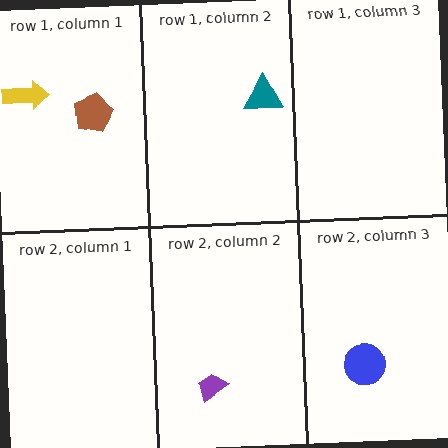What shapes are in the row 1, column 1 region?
The yellow arrow, the brown pentagon.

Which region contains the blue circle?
The row 2, column 3 region.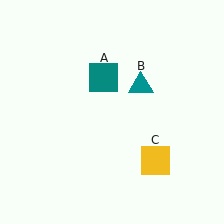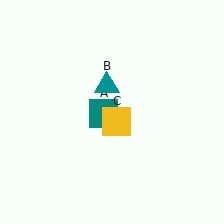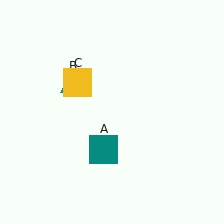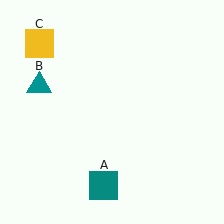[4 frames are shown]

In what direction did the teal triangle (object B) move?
The teal triangle (object B) moved left.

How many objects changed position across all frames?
3 objects changed position: teal square (object A), teal triangle (object B), yellow square (object C).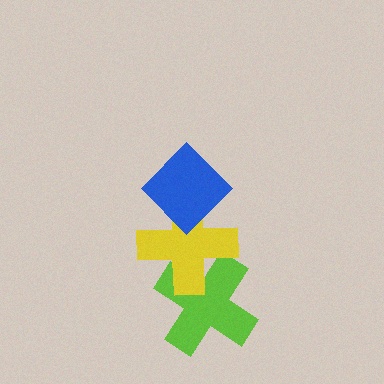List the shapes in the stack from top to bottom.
From top to bottom: the blue diamond, the yellow cross, the lime cross.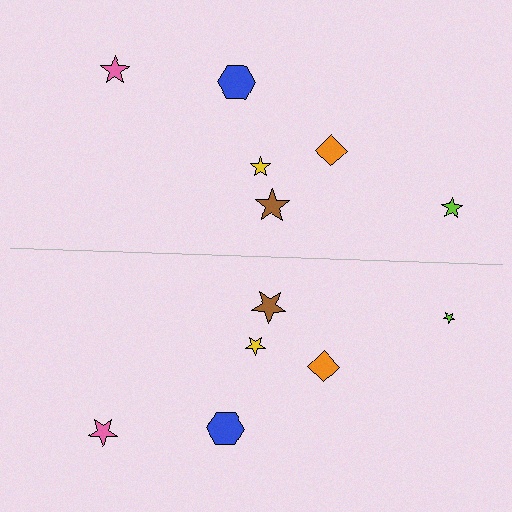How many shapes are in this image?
There are 12 shapes in this image.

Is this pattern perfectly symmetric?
No, the pattern is not perfectly symmetric. The lime star on the bottom side has a different size than its mirror counterpart.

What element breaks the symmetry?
The lime star on the bottom side has a different size than its mirror counterpart.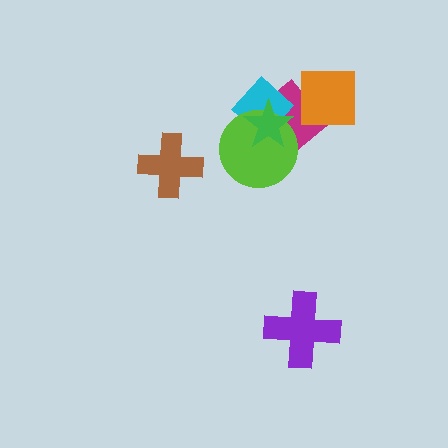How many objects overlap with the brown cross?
0 objects overlap with the brown cross.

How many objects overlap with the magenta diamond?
4 objects overlap with the magenta diamond.